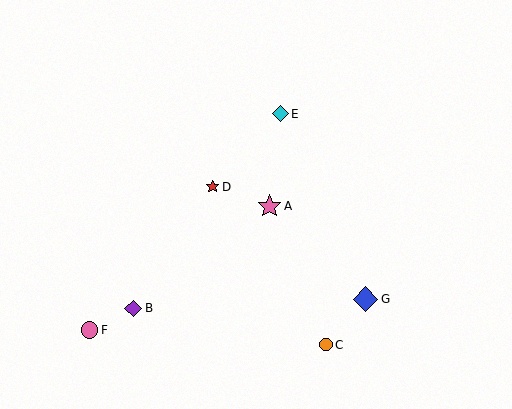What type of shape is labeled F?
Shape F is a pink circle.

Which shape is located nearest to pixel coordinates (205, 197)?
The red star (labeled D) at (213, 187) is nearest to that location.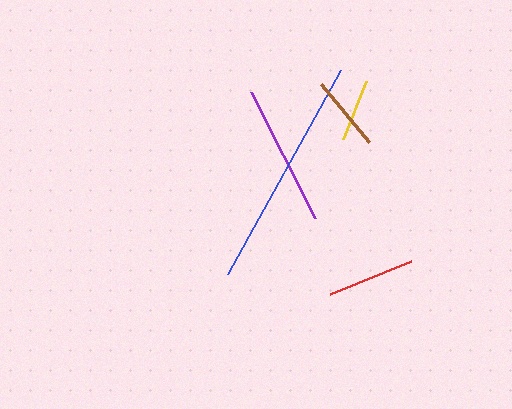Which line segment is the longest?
The blue line is the longest at approximately 233 pixels.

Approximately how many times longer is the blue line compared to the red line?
The blue line is approximately 2.7 times the length of the red line.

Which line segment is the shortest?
The yellow line is the shortest at approximately 62 pixels.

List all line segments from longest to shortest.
From longest to shortest: blue, purple, red, brown, yellow.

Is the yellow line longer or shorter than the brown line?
The brown line is longer than the yellow line.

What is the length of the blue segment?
The blue segment is approximately 233 pixels long.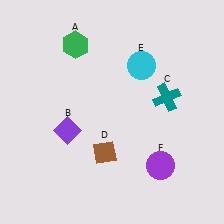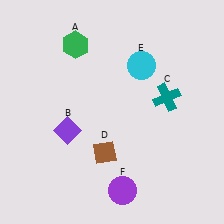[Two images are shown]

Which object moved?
The purple circle (F) moved left.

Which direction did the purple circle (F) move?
The purple circle (F) moved left.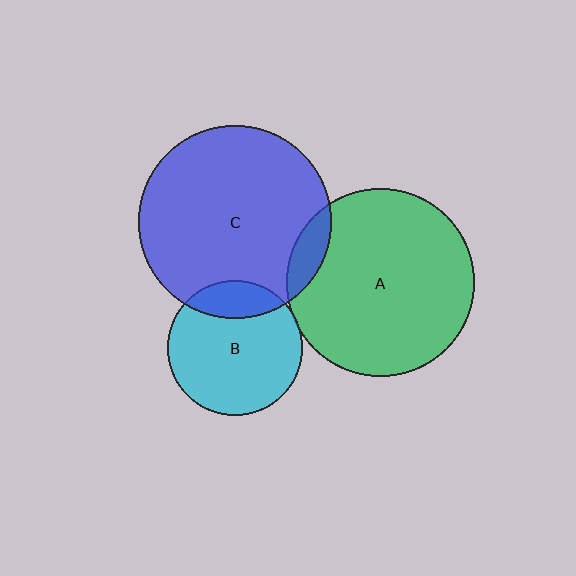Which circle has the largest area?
Circle C (blue).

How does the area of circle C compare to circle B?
Approximately 2.1 times.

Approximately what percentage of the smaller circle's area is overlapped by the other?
Approximately 20%.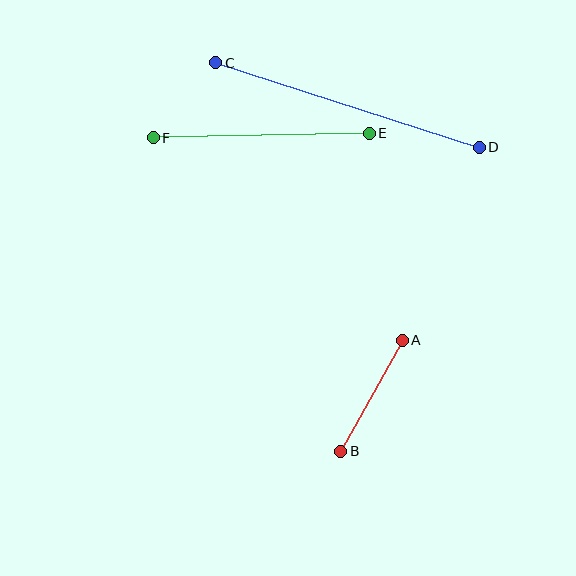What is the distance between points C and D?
The distance is approximately 277 pixels.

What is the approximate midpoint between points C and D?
The midpoint is at approximately (347, 105) pixels.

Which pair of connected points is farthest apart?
Points C and D are farthest apart.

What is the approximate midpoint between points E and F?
The midpoint is at approximately (261, 135) pixels.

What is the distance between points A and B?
The distance is approximately 127 pixels.